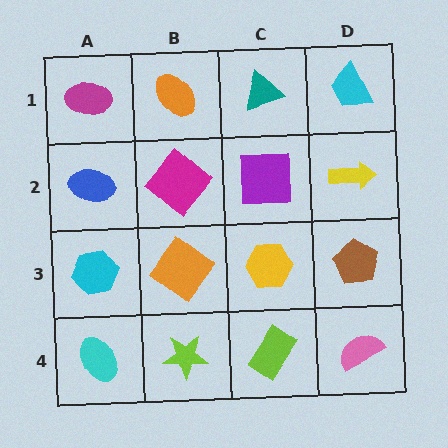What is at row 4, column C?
A lime rectangle.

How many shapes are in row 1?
4 shapes.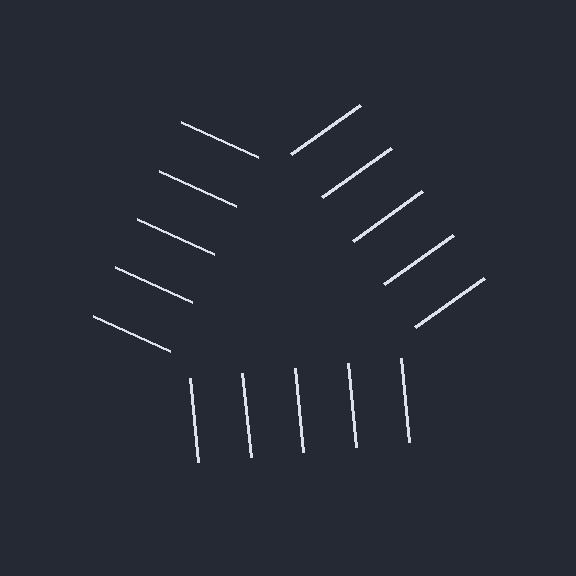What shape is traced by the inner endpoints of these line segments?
An illusory triangle — the line segments terminate on its edges but no continuous stroke is drawn.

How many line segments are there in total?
15 — 5 along each of the 3 edges.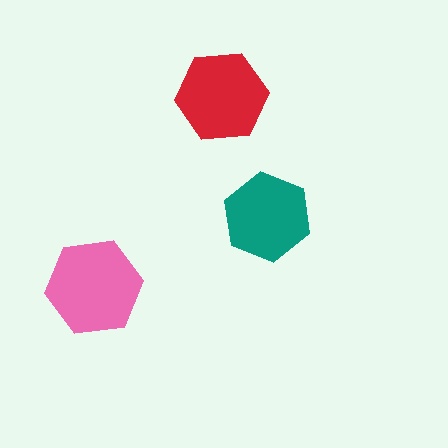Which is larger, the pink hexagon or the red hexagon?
The pink one.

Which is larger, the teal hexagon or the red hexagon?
The red one.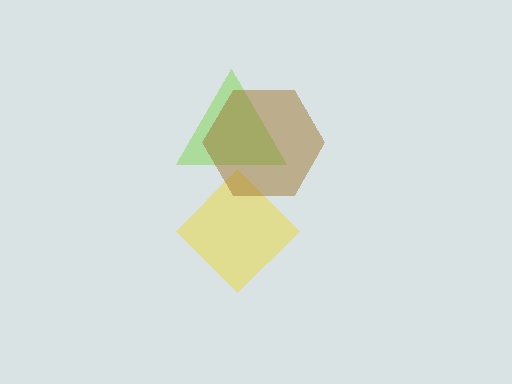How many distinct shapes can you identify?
There are 3 distinct shapes: a yellow diamond, a lime triangle, a brown hexagon.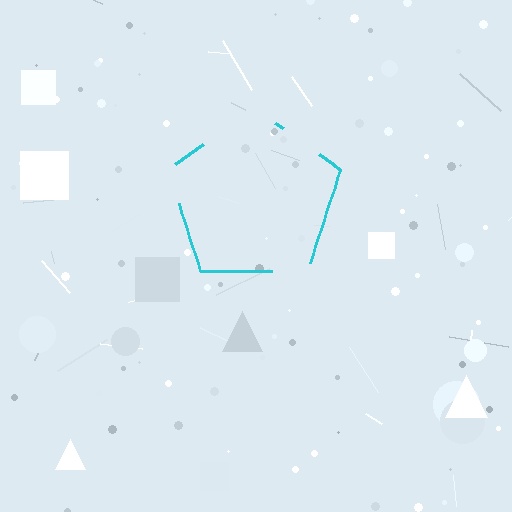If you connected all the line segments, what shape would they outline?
They would outline a pentagon.